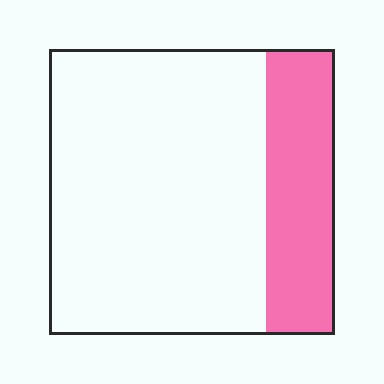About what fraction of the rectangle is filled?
About one quarter (1/4).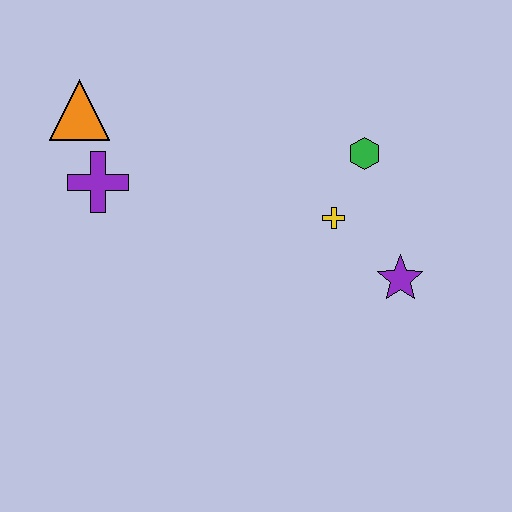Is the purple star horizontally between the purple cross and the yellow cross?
No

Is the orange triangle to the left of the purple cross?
Yes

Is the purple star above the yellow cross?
No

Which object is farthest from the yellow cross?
The orange triangle is farthest from the yellow cross.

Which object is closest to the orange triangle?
The purple cross is closest to the orange triangle.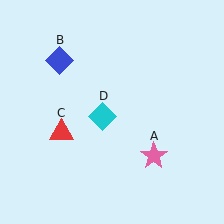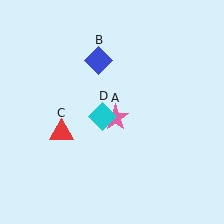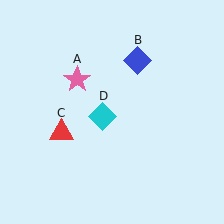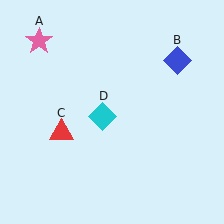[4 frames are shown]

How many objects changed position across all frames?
2 objects changed position: pink star (object A), blue diamond (object B).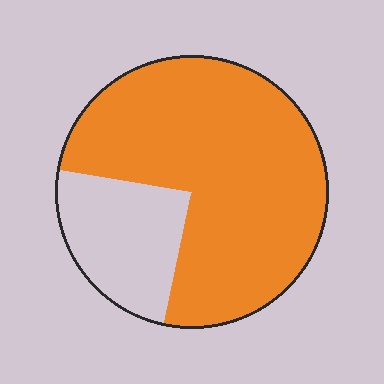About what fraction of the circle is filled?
About three quarters (3/4).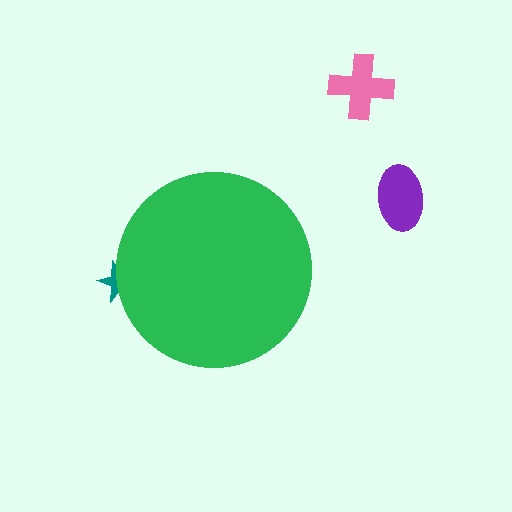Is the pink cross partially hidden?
No, the pink cross is fully visible.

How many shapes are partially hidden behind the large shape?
1 shape is partially hidden.